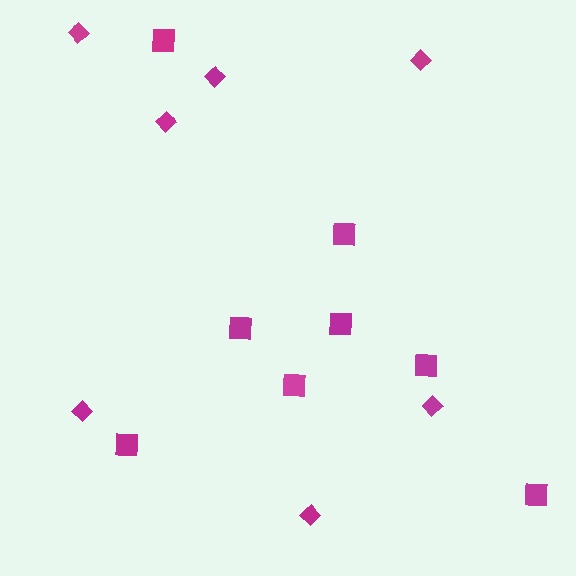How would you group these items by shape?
There are 2 groups: one group of diamonds (7) and one group of squares (8).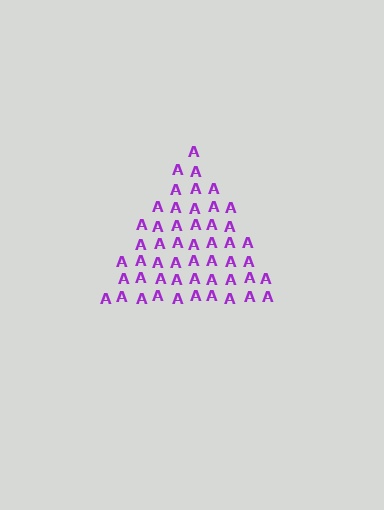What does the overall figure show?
The overall figure shows a triangle.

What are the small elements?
The small elements are letter A's.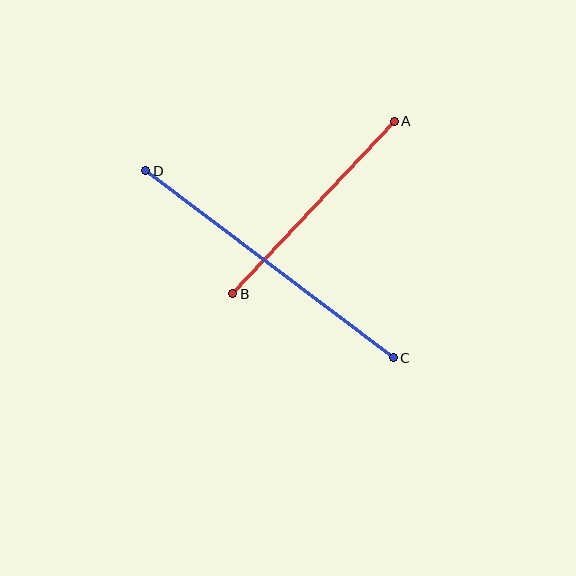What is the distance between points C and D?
The distance is approximately 310 pixels.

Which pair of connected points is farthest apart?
Points C and D are farthest apart.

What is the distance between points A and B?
The distance is approximately 236 pixels.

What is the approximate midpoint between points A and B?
The midpoint is at approximately (313, 207) pixels.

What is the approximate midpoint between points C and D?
The midpoint is at approximately (270, 264) pixels.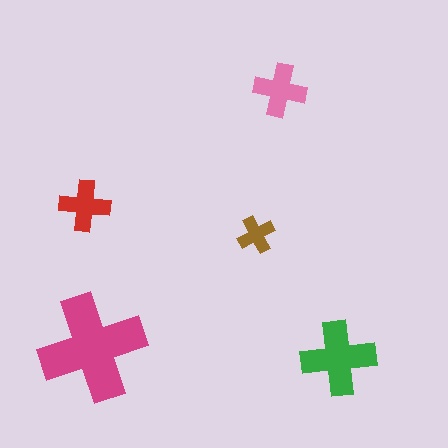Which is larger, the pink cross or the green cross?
The green one.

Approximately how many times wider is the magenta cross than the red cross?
About 2 times wider.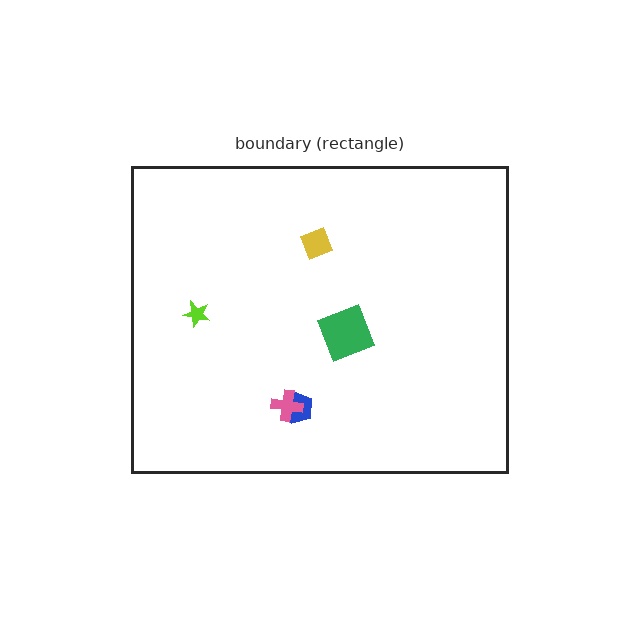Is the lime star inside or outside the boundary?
Inside.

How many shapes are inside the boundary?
5 inside, 0 outside.